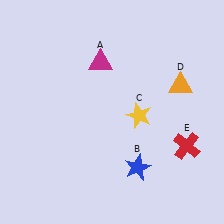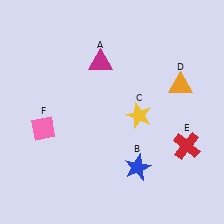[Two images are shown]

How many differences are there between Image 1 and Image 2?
There is 1 difference between the two images.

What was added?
A pink diamond (F) was added in Image 2.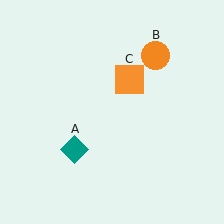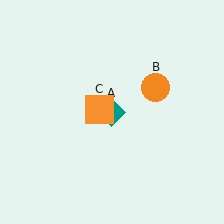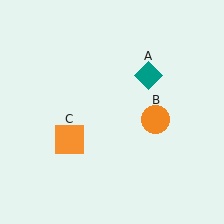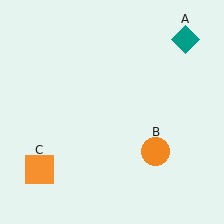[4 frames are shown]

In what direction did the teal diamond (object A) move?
The teal diamond (object A) moved up and to the right.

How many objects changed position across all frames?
3 objects changed position: teal diamond (object A), orange circle (object B), orange square (object C).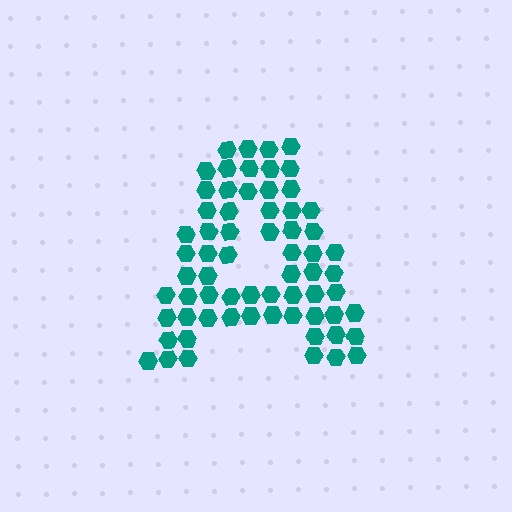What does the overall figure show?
The overall figure shows the letter A.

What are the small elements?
The small elements are hexagons.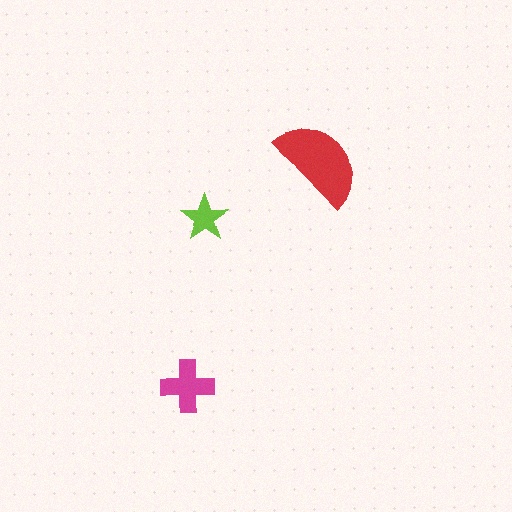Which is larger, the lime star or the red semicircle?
The red semicircle.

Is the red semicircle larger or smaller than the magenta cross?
Larger.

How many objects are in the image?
There are 3 objects in the image.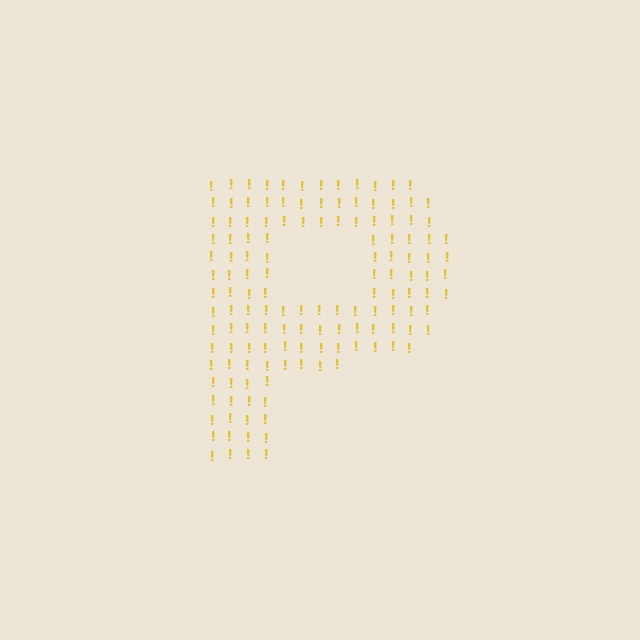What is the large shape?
The large shape is the letter P.